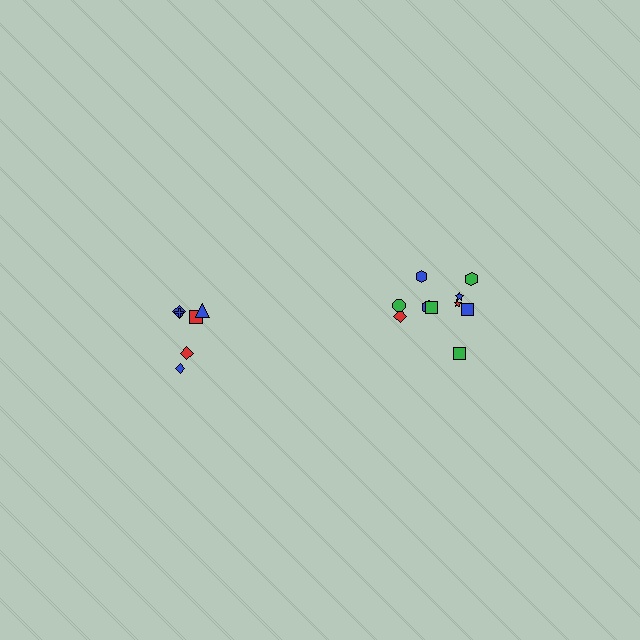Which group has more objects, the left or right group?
The right group.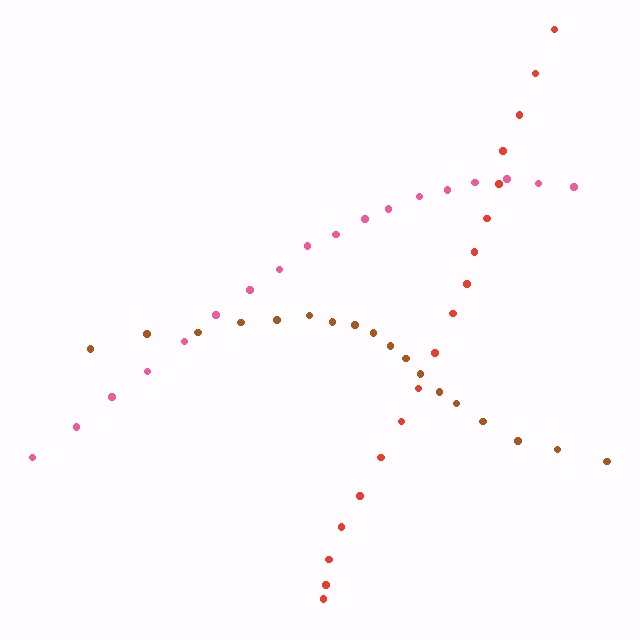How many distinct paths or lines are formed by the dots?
There are 3 distinct paths.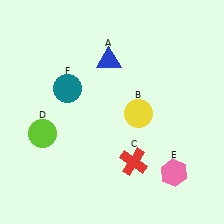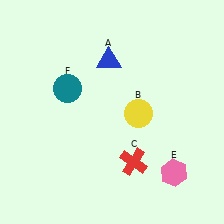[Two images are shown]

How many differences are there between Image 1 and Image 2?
There is 1 difference between the two images.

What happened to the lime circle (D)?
The lime circle (D) was removed in Image 2. It was in the bottom-left area of Image 1.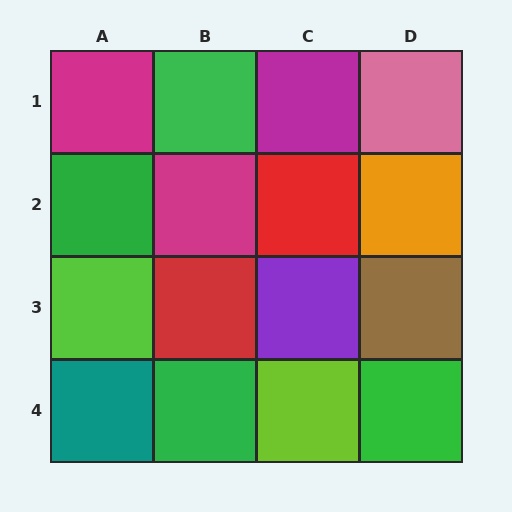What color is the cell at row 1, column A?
Magenta.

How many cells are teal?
1 cell is teal.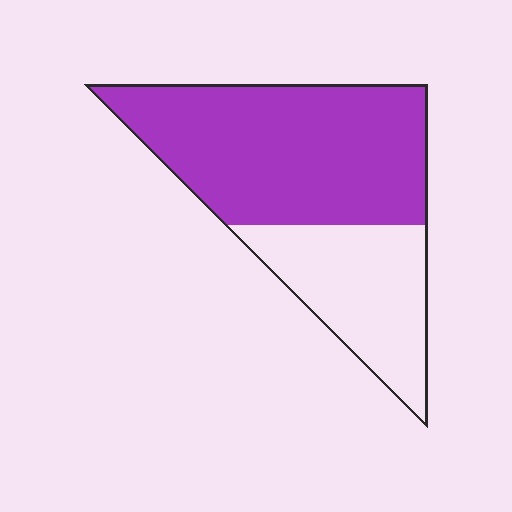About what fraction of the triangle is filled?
About two thirds (2/3).